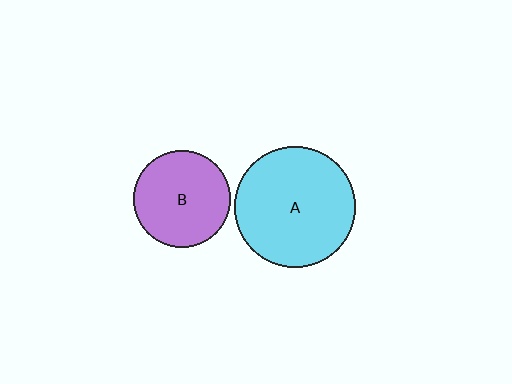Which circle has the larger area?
Circle A (cyan).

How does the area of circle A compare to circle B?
Approximately 1.5 times.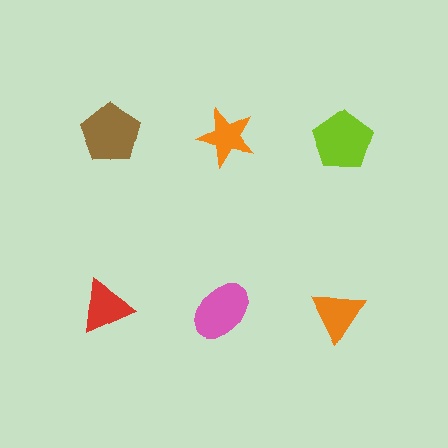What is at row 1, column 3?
A lime pentagon.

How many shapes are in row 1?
3 shapes.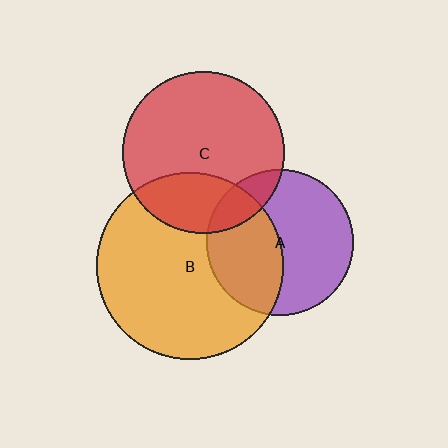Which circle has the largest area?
Circle B (orange).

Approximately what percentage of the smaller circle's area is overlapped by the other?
Approximately 25%.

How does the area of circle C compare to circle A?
Approximately 1.2 times.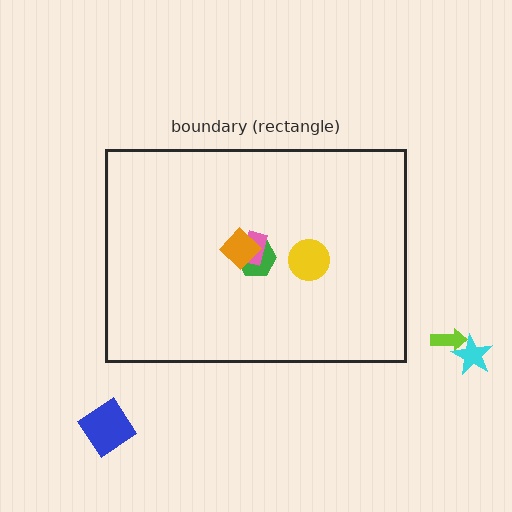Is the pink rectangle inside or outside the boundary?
Inside.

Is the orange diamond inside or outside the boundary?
Inside.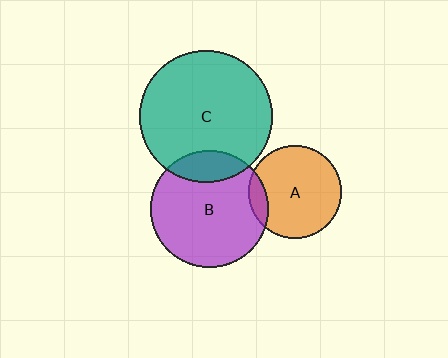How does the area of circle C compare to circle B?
Approximately 1.3 times.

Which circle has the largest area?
Circle C (teal).